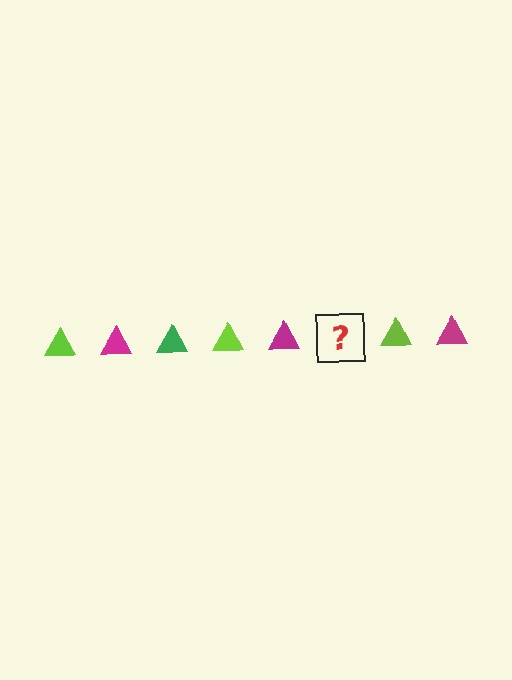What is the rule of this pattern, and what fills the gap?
The rule is that the pattern cycles through lime, magenta, green triangles. The gap should be filled with a green triangle.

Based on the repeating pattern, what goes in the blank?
The blank should be a green triangle.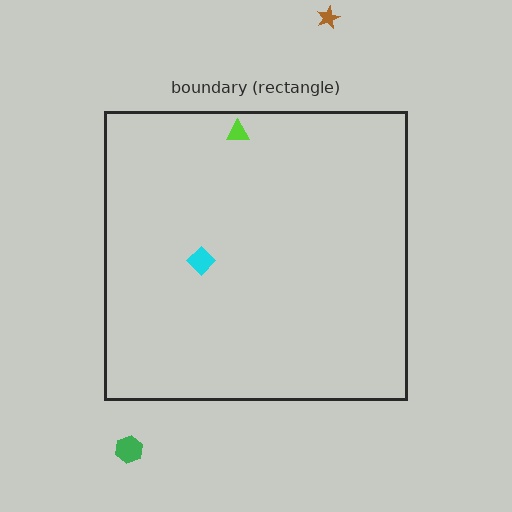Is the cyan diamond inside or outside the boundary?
Inside.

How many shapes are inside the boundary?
2 inside, 2 outside.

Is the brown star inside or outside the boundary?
Outside.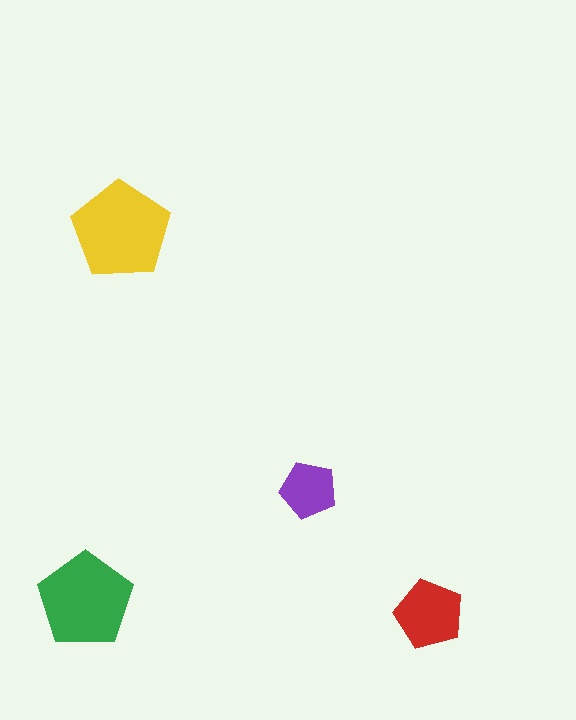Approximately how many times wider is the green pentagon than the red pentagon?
About 1.5 times wider.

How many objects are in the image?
There are 4 objects in the image.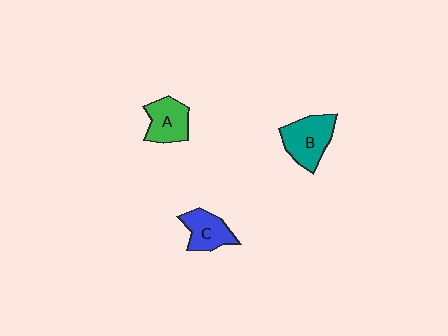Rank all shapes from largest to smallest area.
From largest to smallest: B (teal), A (green), C (blue).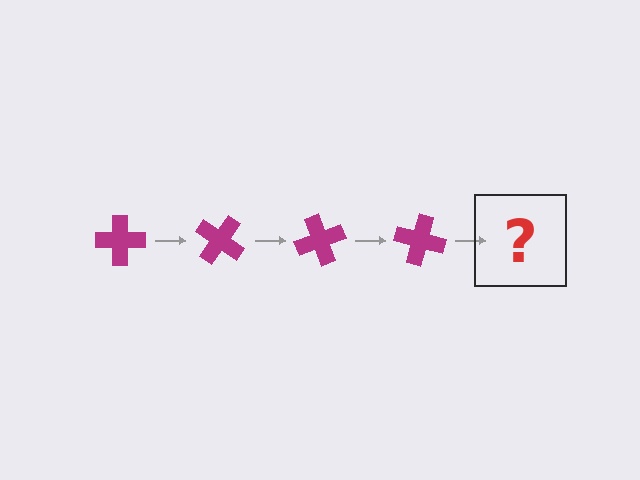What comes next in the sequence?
The next element should be a magenta cross rotated 140 degrees.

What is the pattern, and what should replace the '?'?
The pattern is that the cross rotates 35 degrees each step. The '?' should be a magenta cross rotated 140 degrees.